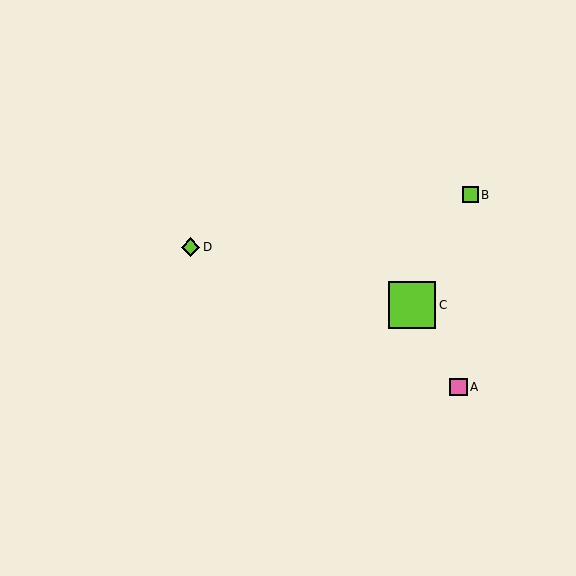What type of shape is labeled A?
Shape A is a pink square.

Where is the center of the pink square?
The center of the pink square is at (458, 387).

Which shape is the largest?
The lime square (labeled C) is the largest.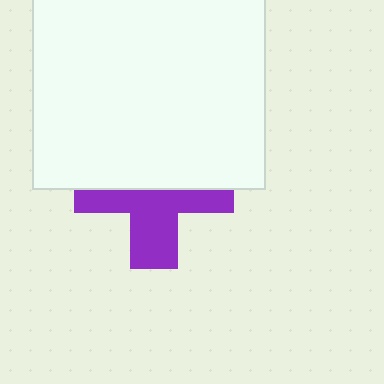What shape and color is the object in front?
The object in front is a white rectangle.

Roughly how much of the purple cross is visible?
About half of it is visible (roughly 49%).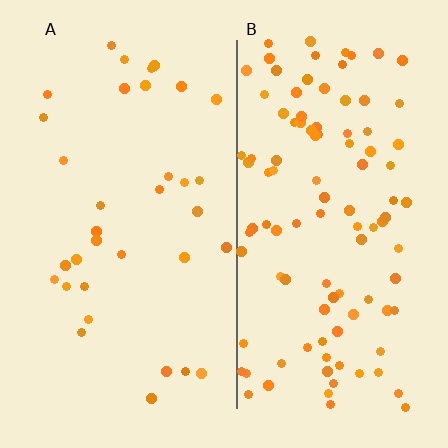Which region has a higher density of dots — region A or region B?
B (the right).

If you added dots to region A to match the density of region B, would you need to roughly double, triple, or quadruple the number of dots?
Approximately triple.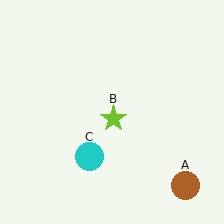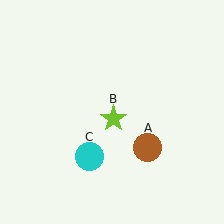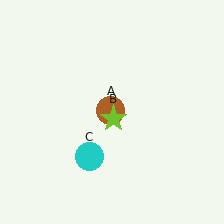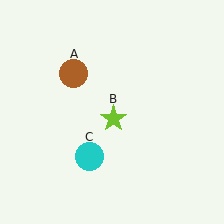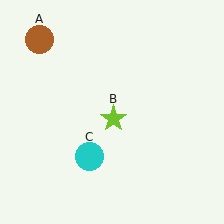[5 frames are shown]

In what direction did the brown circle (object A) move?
The brown circle (object A) moved up and to the left.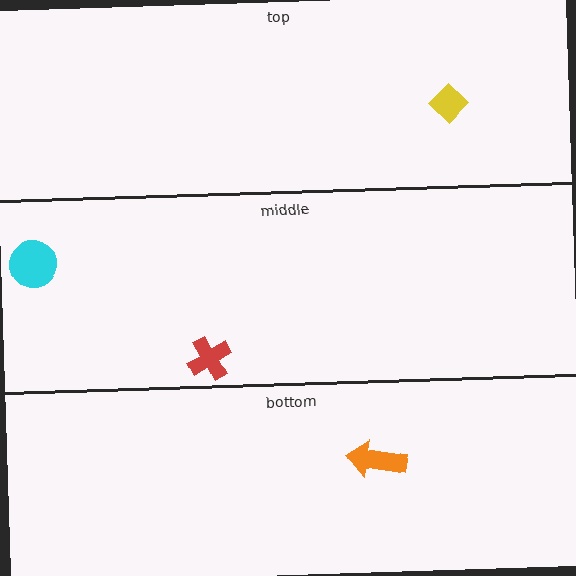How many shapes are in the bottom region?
1.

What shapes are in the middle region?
The cyan circle, the red cross.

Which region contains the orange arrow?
The bottom region.